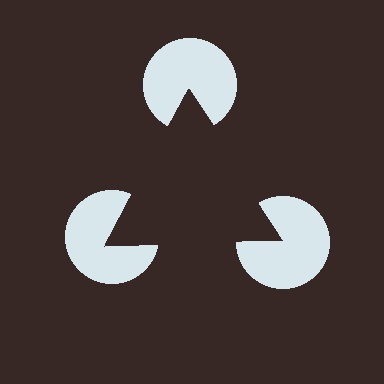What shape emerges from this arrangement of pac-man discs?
An illusory triangle — its edges are inferred from the aligned wedge cuts in the pac-man discs, not physically drawn.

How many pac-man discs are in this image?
There are 3 — one at each vertex of the illusory triangle.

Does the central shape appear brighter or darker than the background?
It typically appears slightly darker than the background, even though no actual brightness change is drawn.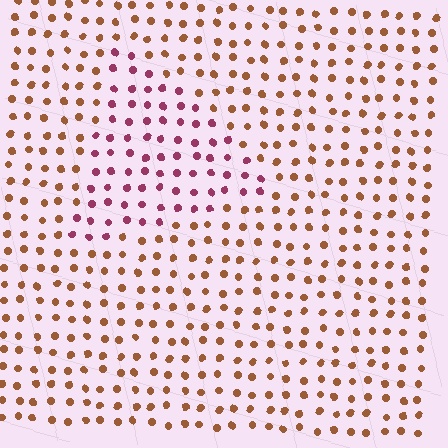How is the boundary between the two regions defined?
The boundary is defined purely by a slight shift in hue (about 50 degrees). Spacing, size, and orientation are identical on both sides.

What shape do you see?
I see a triangle.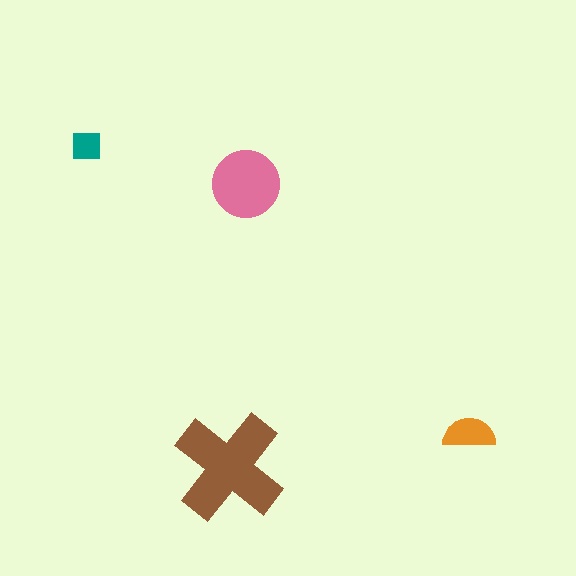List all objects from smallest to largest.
The teal square, the orange semicircle, the pink circle, the brown cross.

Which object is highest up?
The teal square is topmost.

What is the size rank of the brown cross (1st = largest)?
1st.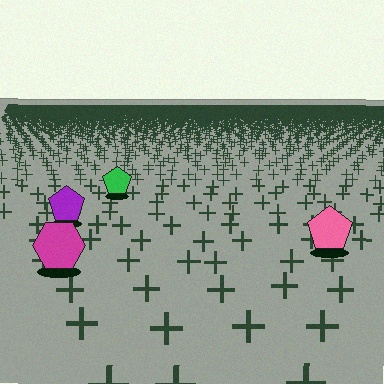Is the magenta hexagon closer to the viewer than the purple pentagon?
Yes. The magenta hexagon is closer — you can tell from the texture gradient: the ground texture is coarser near it.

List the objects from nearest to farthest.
From nearest to farthest: the magenta hexagon, the pink pentagon, the purple pentagon, the green pentagon.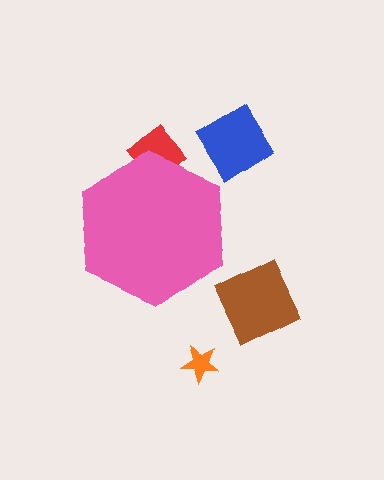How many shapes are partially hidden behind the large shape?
1 shape is partially hidden.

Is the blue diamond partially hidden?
No, the blue diamond is fully visible.